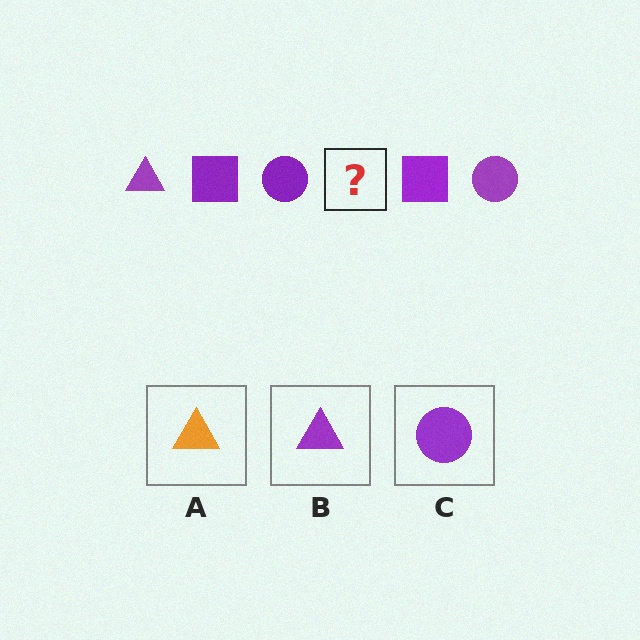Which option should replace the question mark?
Option B.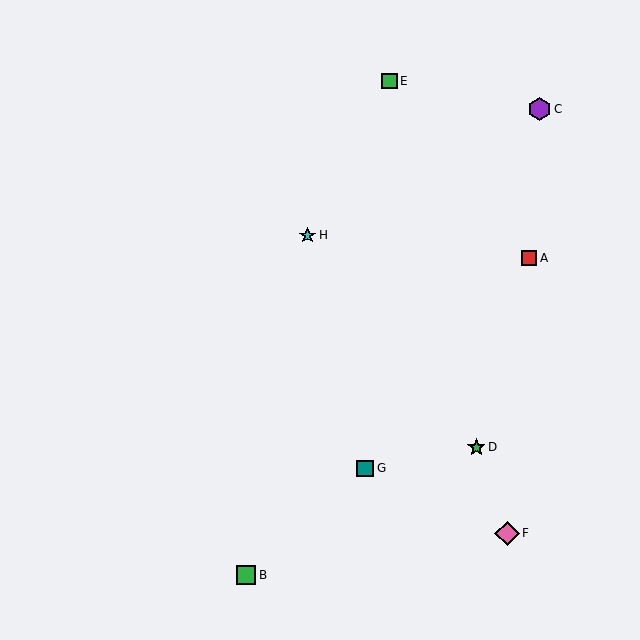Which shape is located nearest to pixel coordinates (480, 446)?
The green star (labeled D) at (476, 447) is nearest to that location.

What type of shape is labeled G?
Shape G is a teal square.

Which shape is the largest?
The pink diamond (labeled F) is the largest.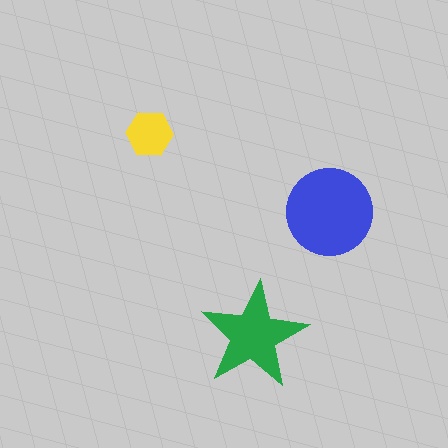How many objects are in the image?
There are 3 objects in the image.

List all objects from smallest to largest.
The yellow hexagon, the green star, the blue circle.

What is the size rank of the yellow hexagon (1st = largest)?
3rd.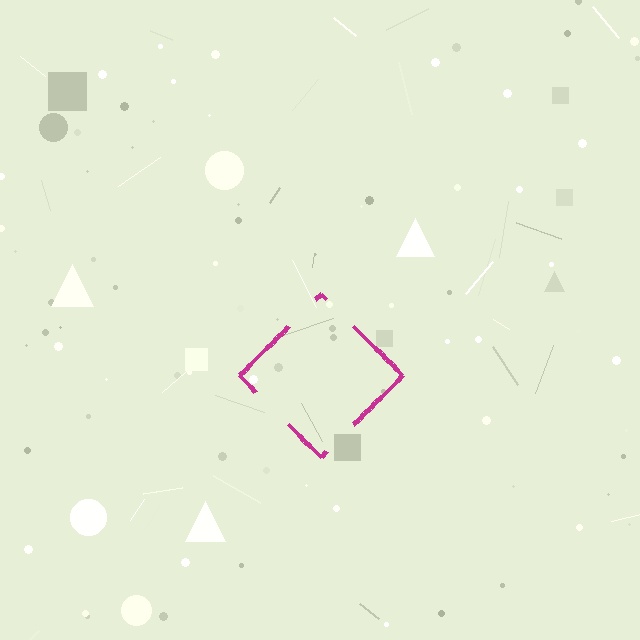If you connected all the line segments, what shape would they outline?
They would outline a diamond.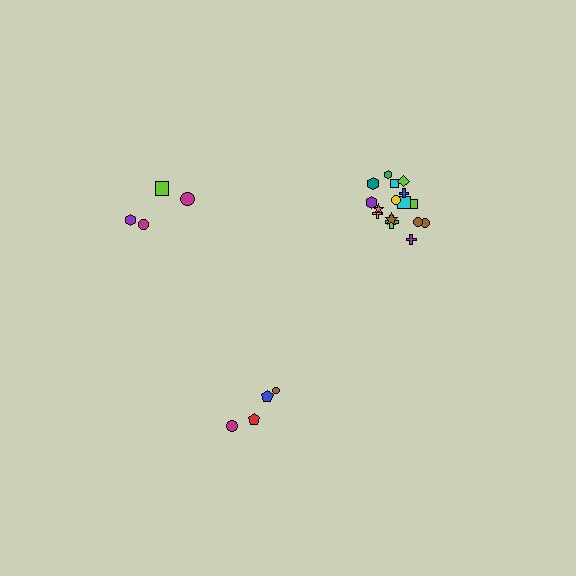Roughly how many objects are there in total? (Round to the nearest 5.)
Roughly 25 objects in total.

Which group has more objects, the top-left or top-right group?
The top-right group.